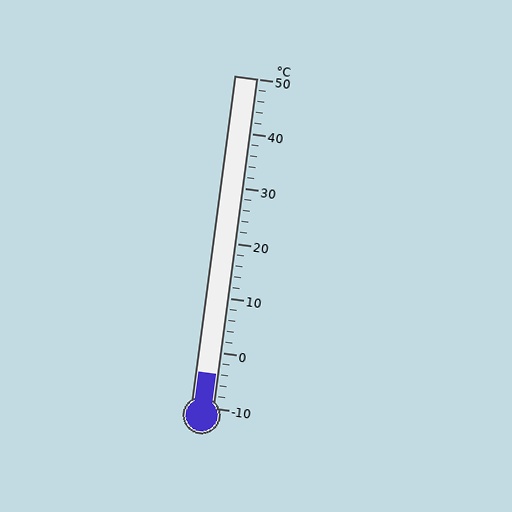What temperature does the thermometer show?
The thermometer shows approximately -4°C.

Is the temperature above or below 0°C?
The temperature is below 0°C.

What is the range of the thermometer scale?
The thermometer scale ranges from -10°C to 50°C.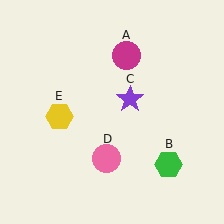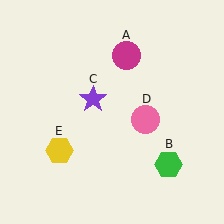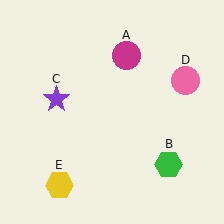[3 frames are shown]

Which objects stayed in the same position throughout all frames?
Magenta circle (object A) and green hexagon (object B) remained stationary.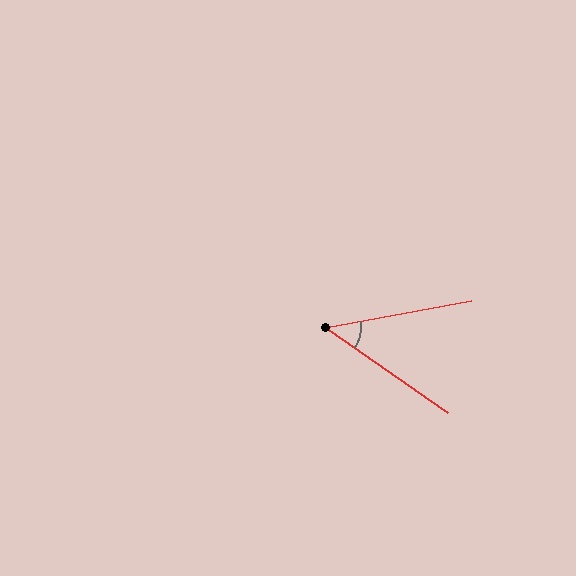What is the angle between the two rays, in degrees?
Approximately 45 degrees.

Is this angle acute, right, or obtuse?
It is acute.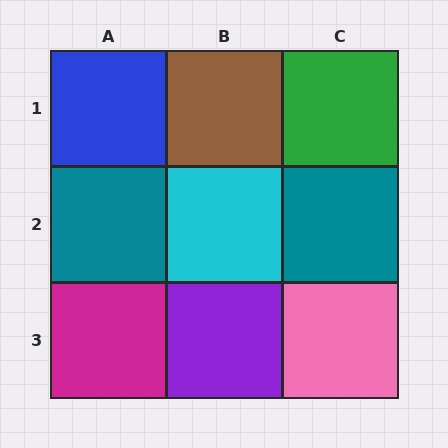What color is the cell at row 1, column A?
Blue.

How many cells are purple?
1 cell is purple.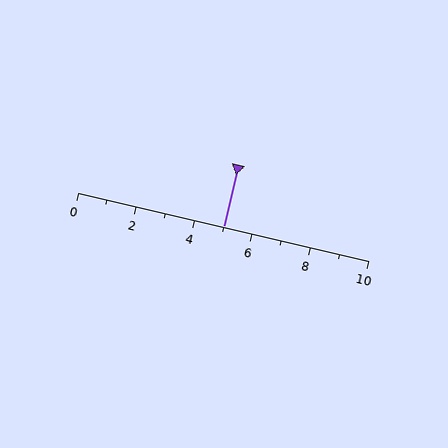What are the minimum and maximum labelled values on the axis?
The axis runs from 0 to 10.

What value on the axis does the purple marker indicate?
The marker indicates approximately 5.